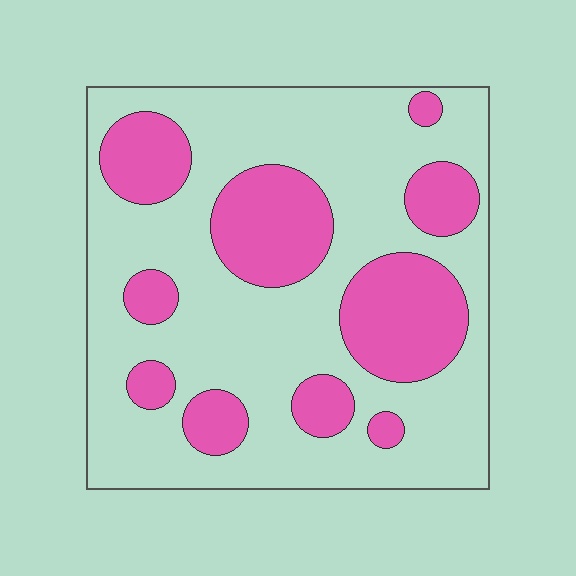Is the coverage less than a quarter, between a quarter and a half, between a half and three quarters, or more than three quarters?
Between a quarter and a half.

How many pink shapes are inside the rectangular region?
10.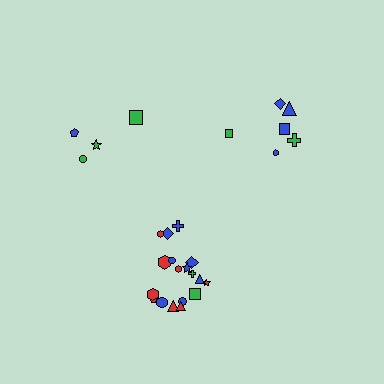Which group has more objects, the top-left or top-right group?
The top-right group.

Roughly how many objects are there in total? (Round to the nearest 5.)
Roughly 30 objects in total.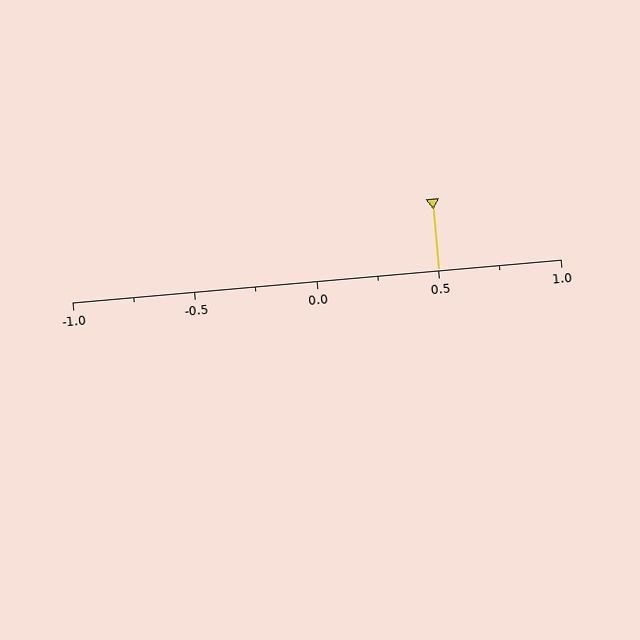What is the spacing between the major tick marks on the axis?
The major ticks are spaced 0.5 apart.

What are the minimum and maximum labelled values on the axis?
The axis runs from -1.0 to 1.0.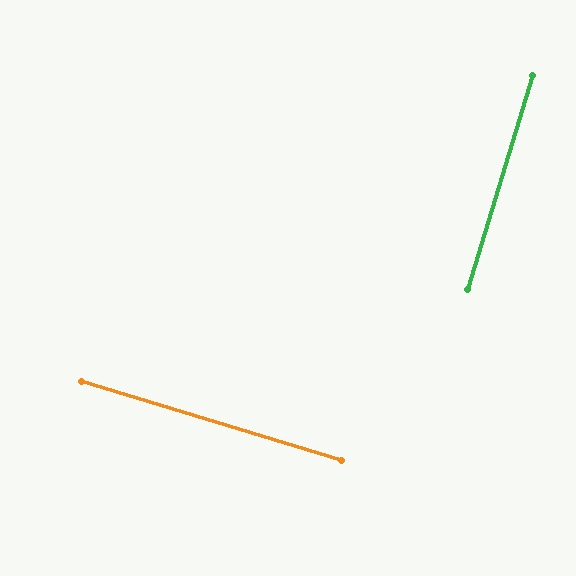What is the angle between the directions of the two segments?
Approximately 90 degrees.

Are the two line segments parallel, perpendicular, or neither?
Perpendicular — they meet at approximately 90°.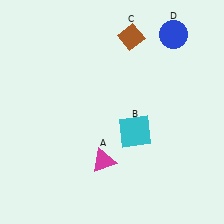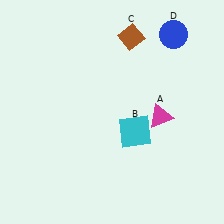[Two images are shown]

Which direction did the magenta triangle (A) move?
The magenta triangle (A) moved right.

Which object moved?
The magenta triangle (A) moved right.